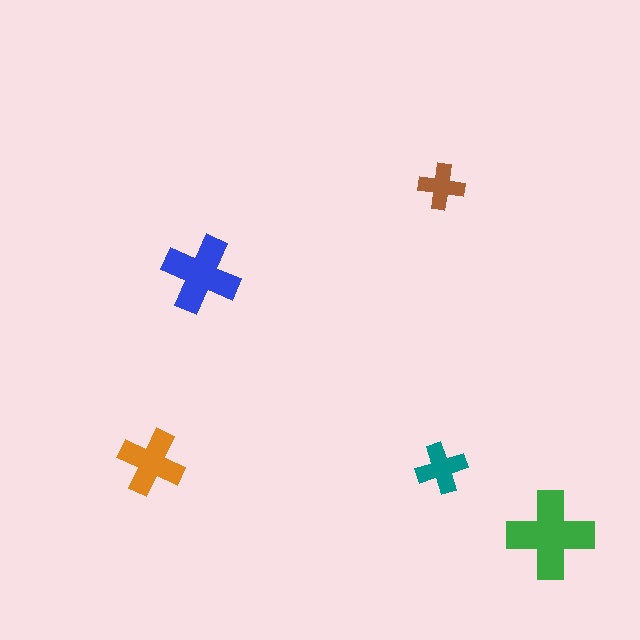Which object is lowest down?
The green cross is bottommost.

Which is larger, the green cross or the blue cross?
The green one.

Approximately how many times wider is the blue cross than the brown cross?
About 1.5 times wider.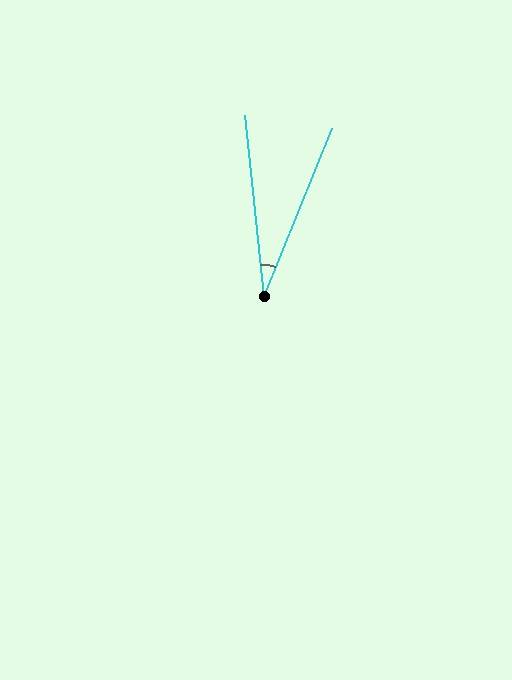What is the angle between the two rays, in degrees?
Approximately 28 degrees.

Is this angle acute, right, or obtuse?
It is acute.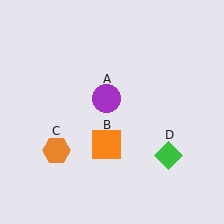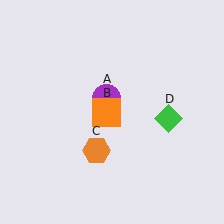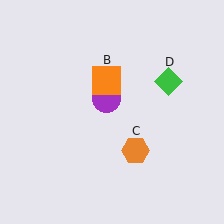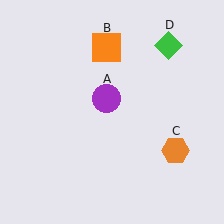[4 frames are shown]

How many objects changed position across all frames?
3 objects changed position: orange square (object B), orange hexagon (object C), green diamond (object D).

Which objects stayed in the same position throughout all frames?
Purple circle (object A) remained stationary.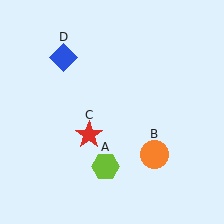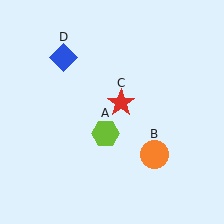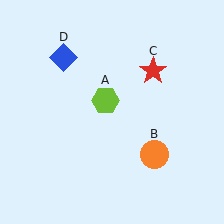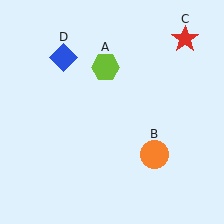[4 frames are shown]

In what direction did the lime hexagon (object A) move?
The lime hexagon (object A) moved up.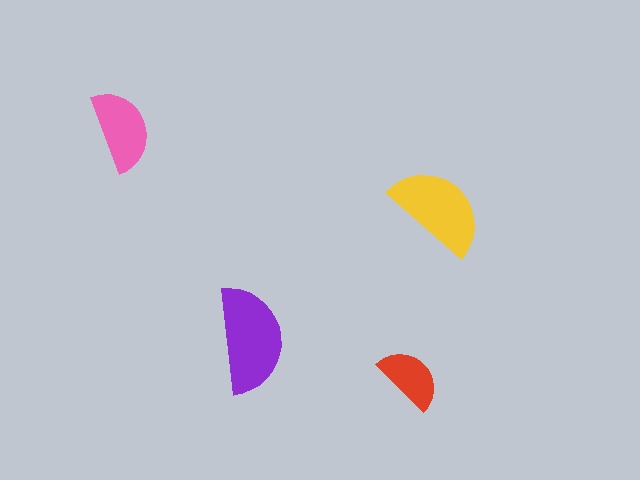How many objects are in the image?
There are 4 objects in the image.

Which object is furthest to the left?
The pink semicircle is leftmost.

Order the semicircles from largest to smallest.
the purple one, the yellow one, the pink one, the red one.